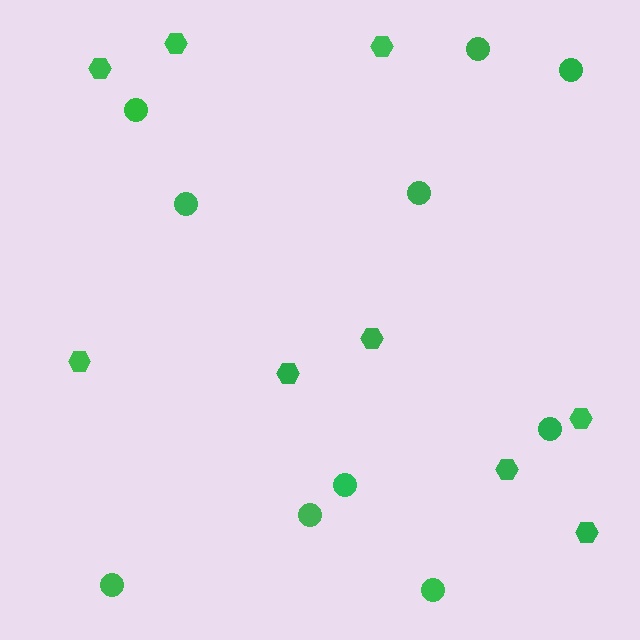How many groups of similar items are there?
There are 2 groups: one group of circles (10) and one group of hexagons (9).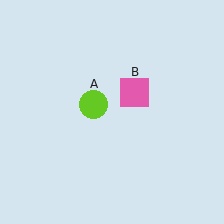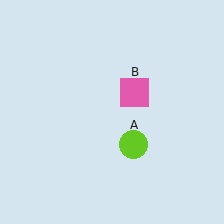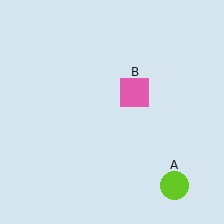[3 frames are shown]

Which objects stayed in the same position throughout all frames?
Pink square (object B) remained stationary.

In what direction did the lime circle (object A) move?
The lime circle (object A) moved down and to the right.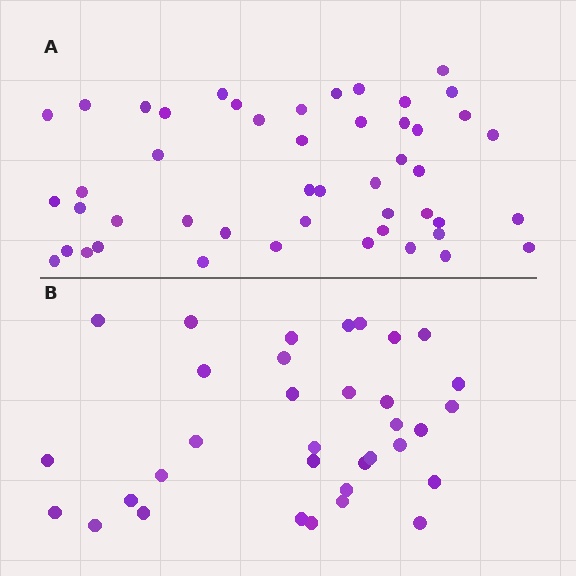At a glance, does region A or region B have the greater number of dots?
Region A (the top region) has more dots.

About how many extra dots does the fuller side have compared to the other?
Region A has approximately 15 more dots than region B.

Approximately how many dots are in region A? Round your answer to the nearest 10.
About 50 dots. (The exact count is 48, which rounds to 50.)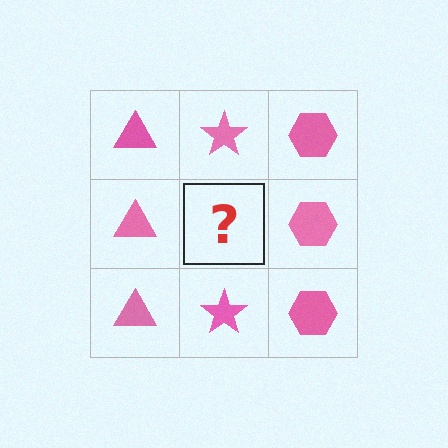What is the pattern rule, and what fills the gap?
The rule is that each column has a consistent shape. The gap should be filled with a pink star.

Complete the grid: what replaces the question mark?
The question mark should be replaced with a pink star.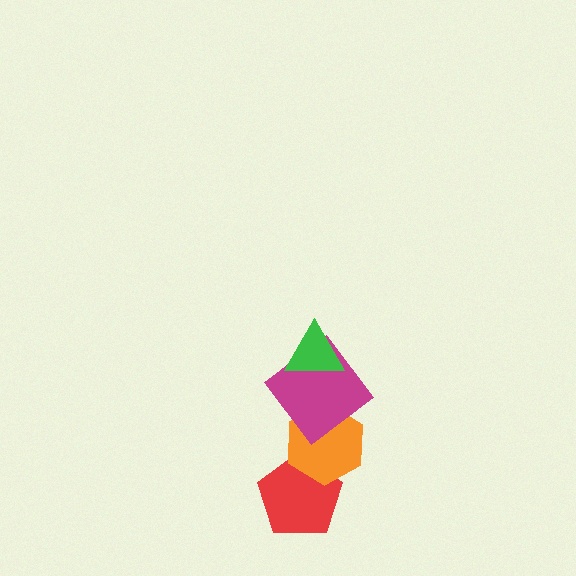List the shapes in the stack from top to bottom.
From top to bottom: the green triangle, the magenta diamond, the orange hexagon, the red pentagon.